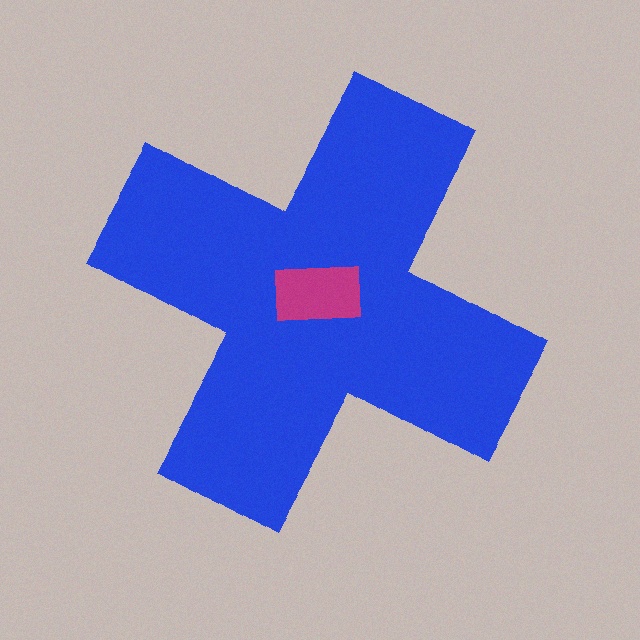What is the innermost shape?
The magenta rectangle.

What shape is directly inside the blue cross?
The magenta rectangle.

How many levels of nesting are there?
2.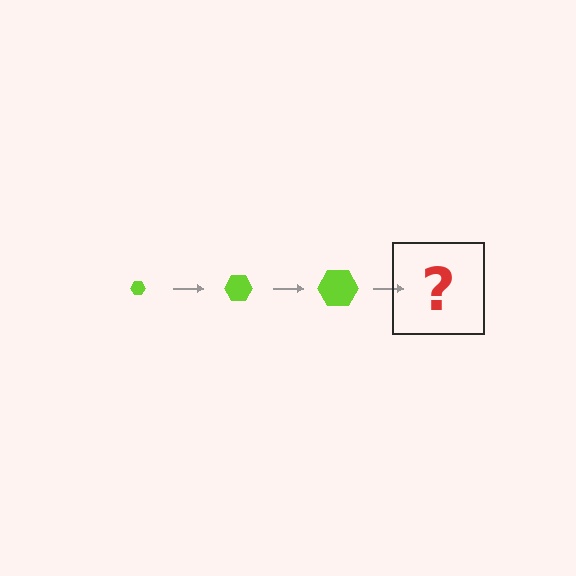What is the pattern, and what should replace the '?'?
The pattern is that the hexagon gets progressively larger each step. The '?' should be a lime hexagon, larger than the previous one.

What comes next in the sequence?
The next element should be a lime hexagon, larger than the previous one.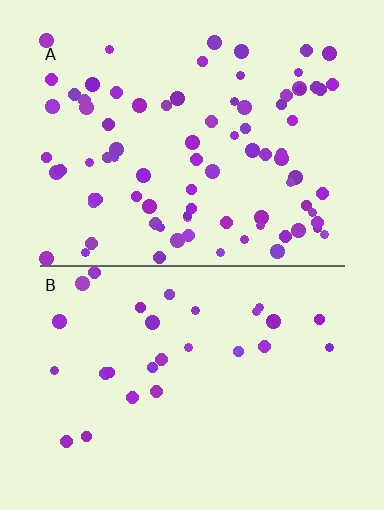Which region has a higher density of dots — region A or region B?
A (the top).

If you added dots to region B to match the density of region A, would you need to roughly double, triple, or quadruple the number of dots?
Approximately triple.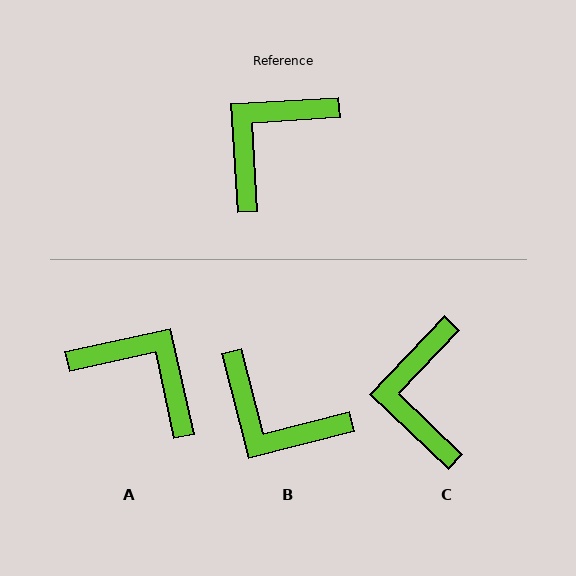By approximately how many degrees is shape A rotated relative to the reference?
Approximately 81 degrees clockwise.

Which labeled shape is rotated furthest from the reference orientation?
B, about 101 degrees away.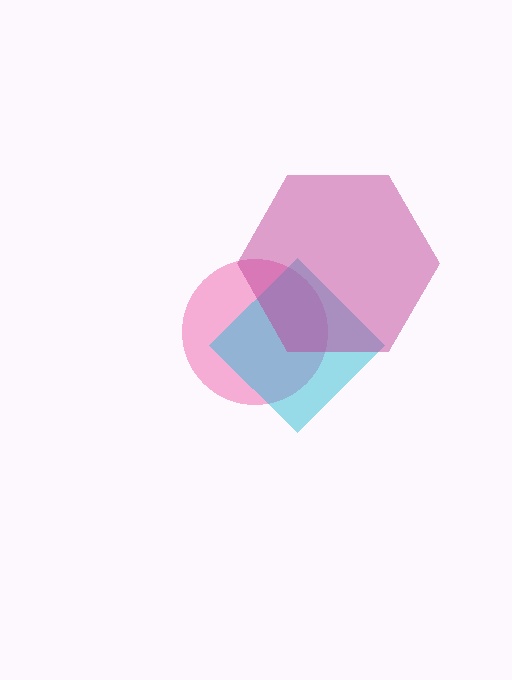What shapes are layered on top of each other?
The layered shapes are: a pink circle, a cyan diamond, a magenta hexagon.